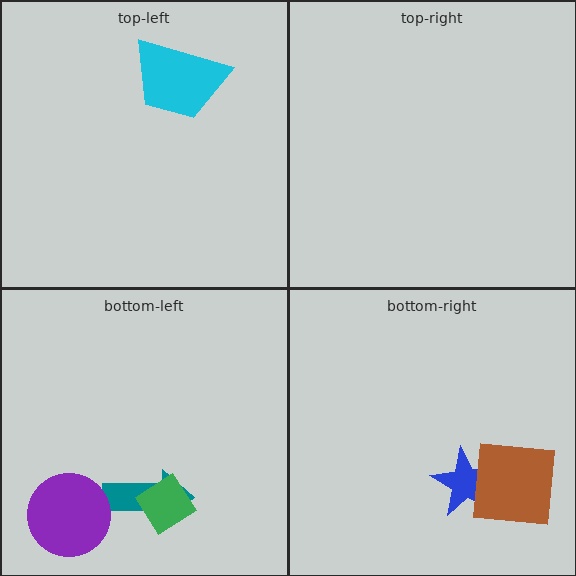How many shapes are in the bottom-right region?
2.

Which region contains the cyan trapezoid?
The top-left region.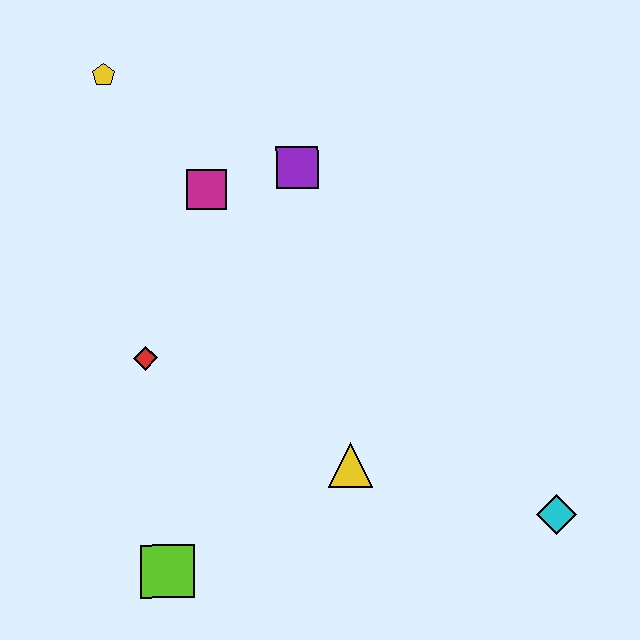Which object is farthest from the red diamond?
The cyan diamond is farthest from the red diamond.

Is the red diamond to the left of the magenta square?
Yes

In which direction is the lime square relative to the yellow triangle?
The lime square is to the left of the yellow triangle.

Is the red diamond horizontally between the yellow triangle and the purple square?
No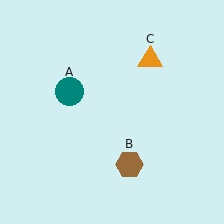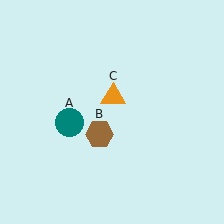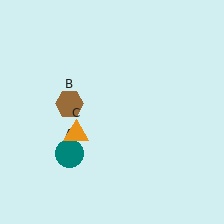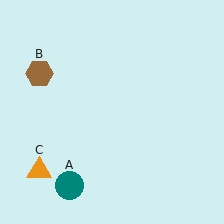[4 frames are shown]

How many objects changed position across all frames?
3 objects changed position: teal circle (object A), brown hexagon (object B), orange triangle (object C).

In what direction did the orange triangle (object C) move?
The orange triangle (object C) moved down and to the left.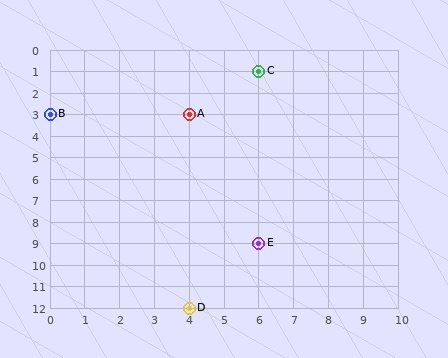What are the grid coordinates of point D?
Point D is at grid coordinates (4, 12).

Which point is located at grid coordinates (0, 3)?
Point B is at (0, 3).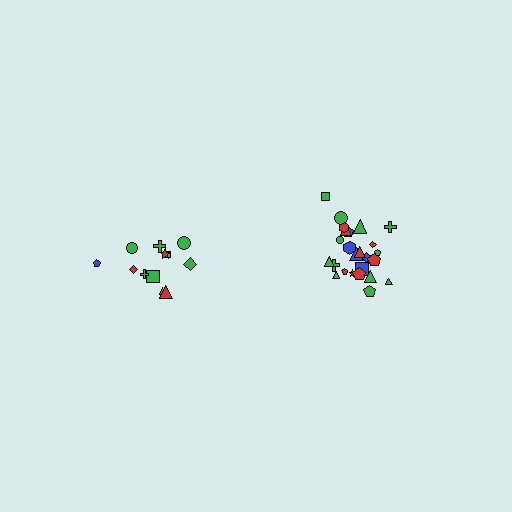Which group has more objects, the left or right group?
The right group.